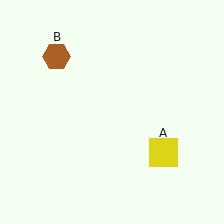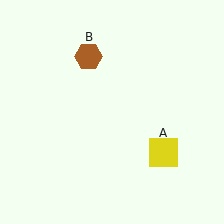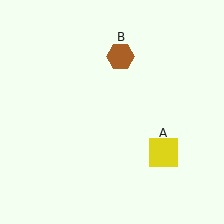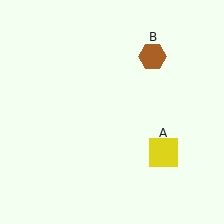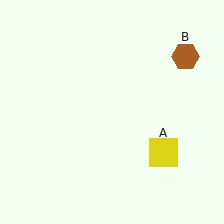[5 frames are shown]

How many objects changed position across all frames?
1 object changed position: brown hexagon (object B).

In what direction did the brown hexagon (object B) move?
The brown hexagon (object B) moved right.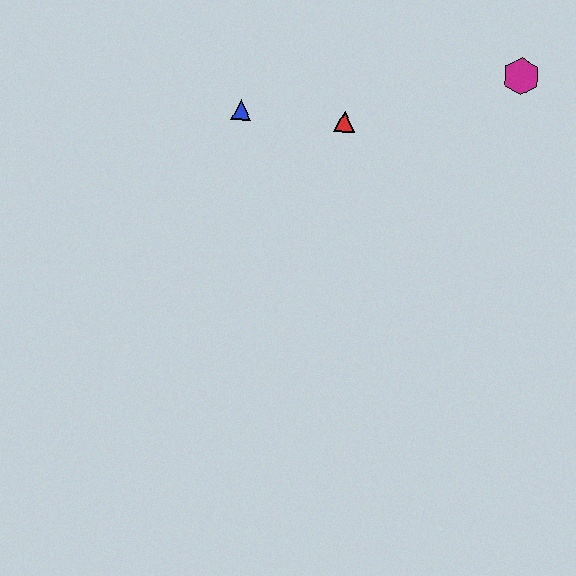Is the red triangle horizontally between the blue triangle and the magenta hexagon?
Yes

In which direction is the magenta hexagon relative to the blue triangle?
The magenta hexagon is to the right of the blue triangle.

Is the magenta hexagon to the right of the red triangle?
Yes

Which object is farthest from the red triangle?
The magenta hexagon is farthest from the red triangle.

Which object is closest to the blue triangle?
The red triangle is closest to the blue triangle.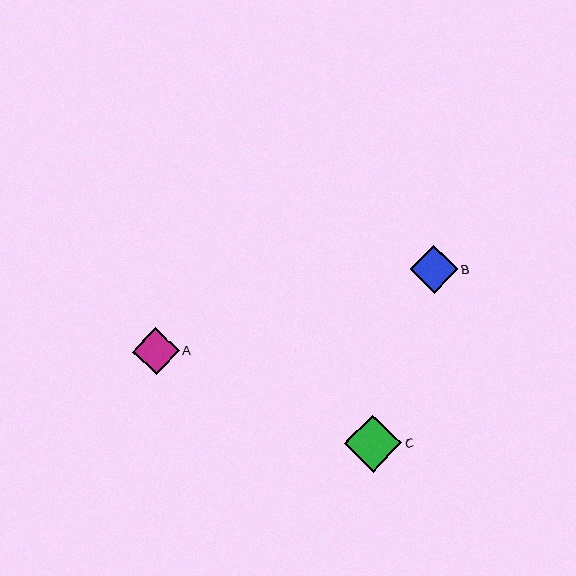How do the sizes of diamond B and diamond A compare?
Diamond B and diamond A are approximately the same size.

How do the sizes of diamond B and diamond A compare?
Diamond B and diamond A are approximately the same size.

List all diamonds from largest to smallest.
From largest to smallest: C, B, A.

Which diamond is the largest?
Diamond C is the largest with a size of approximately 57 pixels.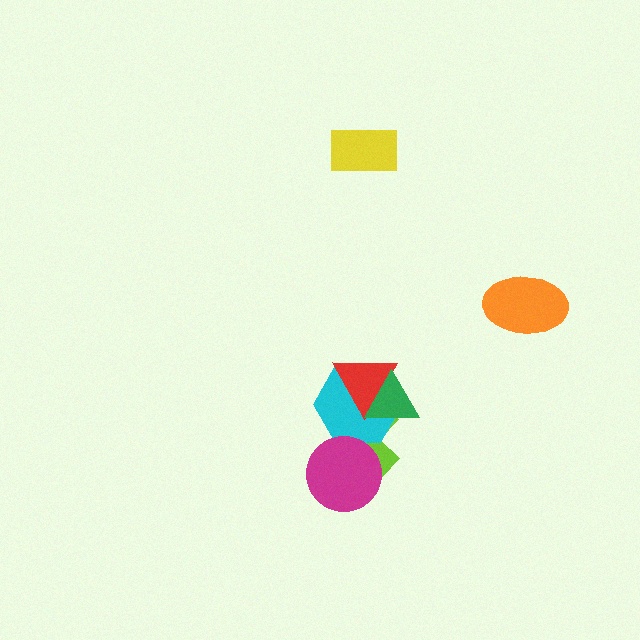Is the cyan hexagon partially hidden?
Yes, it is partially covered by another shape.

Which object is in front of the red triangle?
The green triangle is in front of the red triangle.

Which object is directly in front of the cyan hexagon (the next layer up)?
The red triangle is directly in front of the cyan hexagon.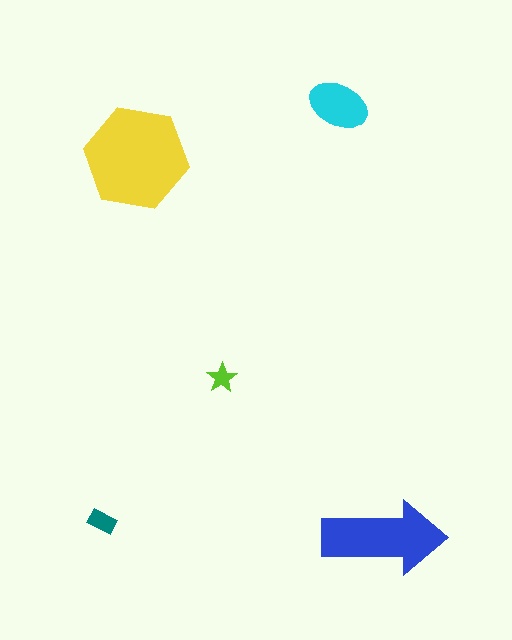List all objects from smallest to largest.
The lime star, the teal rectangle, the cyan ellipse, the blue arrow, the yellow hexagon.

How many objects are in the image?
There are 5 objects in the image.